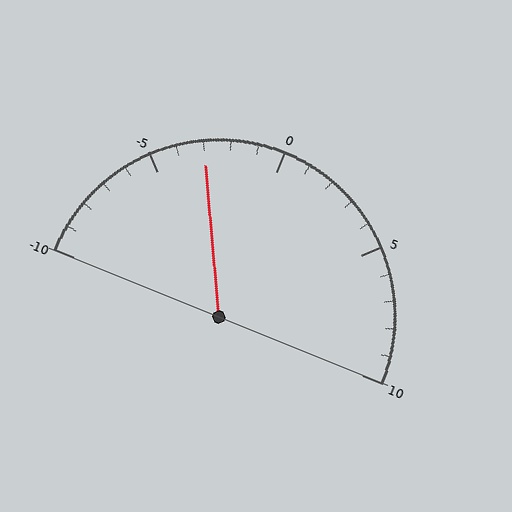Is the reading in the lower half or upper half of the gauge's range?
The reading is in the lower half of the range (-10 to 10).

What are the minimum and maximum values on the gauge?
The gauge ranges from -10 to 10.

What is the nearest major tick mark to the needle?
The nearest major tick mark is -5.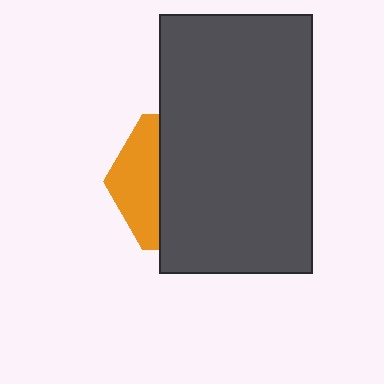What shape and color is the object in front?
The object in front is a dark gray rectangle.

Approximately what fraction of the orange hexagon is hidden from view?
Roughly 69% of the orange hexagon is hidden behind the dark gray rectangle.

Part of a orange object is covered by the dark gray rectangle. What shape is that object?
It is a hexagon.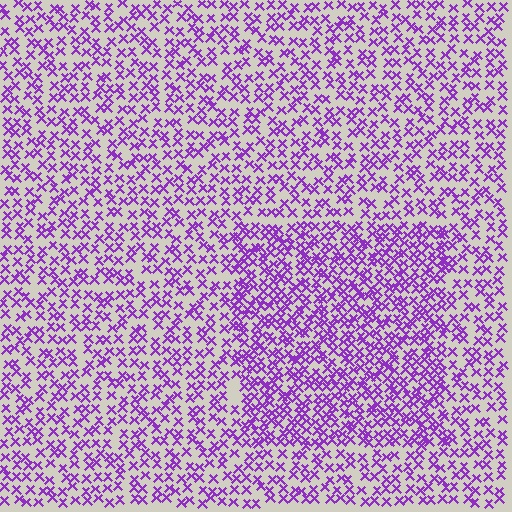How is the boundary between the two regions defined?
The boundary is defined by a change in element density (approximately 1.7x ratio). All elements are the same color, size, and shape.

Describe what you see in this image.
The image contains small purple elements arranged at two different densities. A rectangle-shaped region is visible where the elements are more densely packed than the surrounding area.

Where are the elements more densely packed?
The elements are more densely packed inside the rectangle boundary.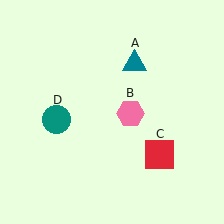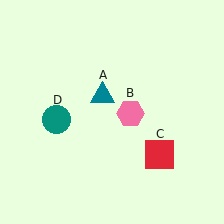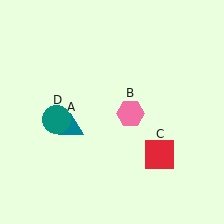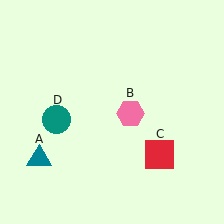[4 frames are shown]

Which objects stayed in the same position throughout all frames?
Pink hexagon (object B) and red square (object C) and teal circle (object D) remained stationary.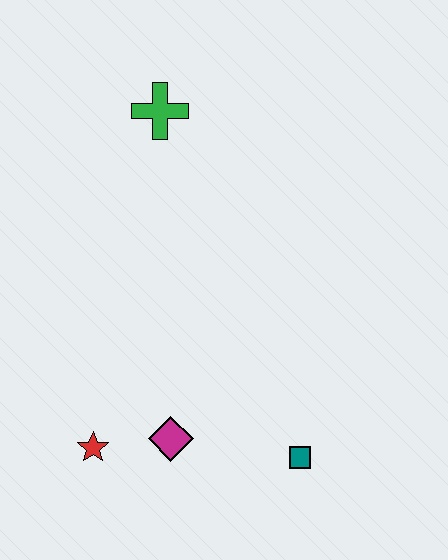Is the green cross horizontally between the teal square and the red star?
Yes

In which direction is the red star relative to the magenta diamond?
The red star is to the left of the magenta diamond.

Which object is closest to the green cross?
The magenta diamond is closest to the green cross.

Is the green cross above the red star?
Yes